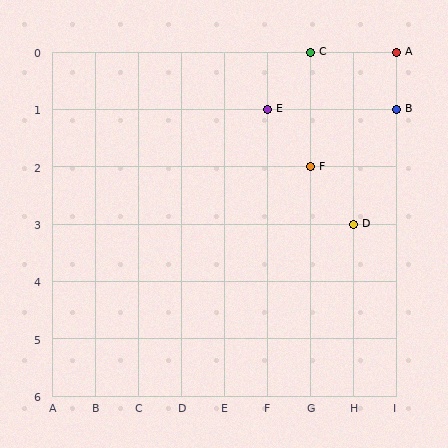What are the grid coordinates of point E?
Point E is at grid coordinates (F, 1).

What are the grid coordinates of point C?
Point C is at grid coordinates (G, 0).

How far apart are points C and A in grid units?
Points C and A are 2 columns apart.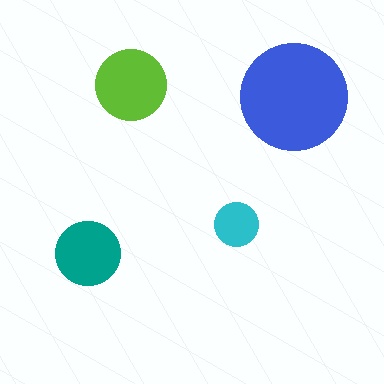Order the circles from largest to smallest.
the blue one, the lime one, the teal one, the cyan one.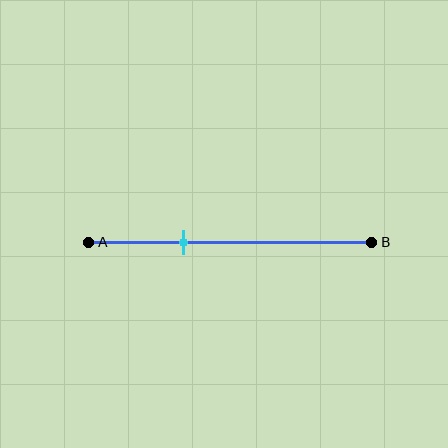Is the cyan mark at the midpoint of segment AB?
No, the mark is at about 35% from A, not at the 50% midpoint.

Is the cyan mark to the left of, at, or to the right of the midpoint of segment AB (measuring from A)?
The cyan mark is to the left of the midpoint of segment AB.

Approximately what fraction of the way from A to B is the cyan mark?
The cyan mark is approximately 35% of the way from A to B.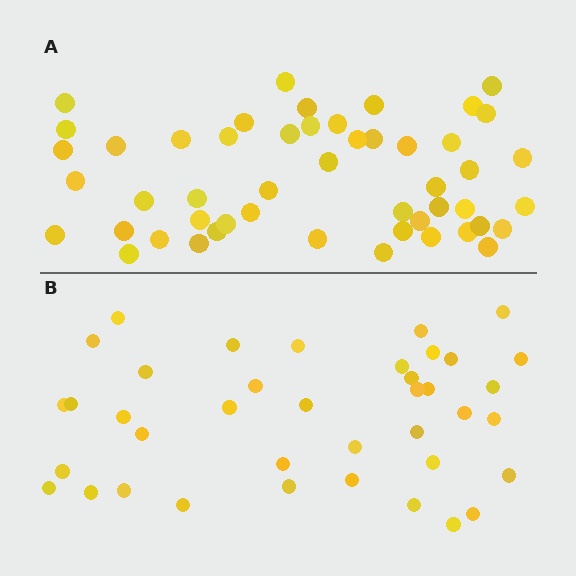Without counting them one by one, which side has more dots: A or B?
Region A (the top region) has more dots.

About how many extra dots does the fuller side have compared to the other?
Region A has roughly 12 or so more dots than region B.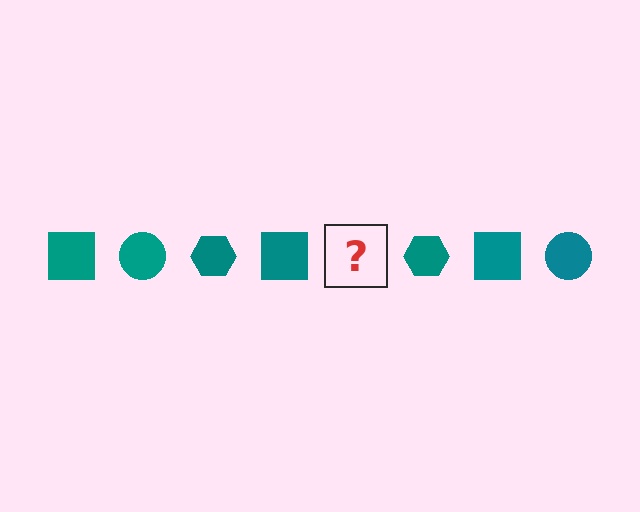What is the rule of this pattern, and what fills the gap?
The rule is that the pattern cycles through square, circle, hexagon shapes in teal. The gap should be filled with a teal circle.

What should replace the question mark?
The question mark should be replaced with a teal circle.